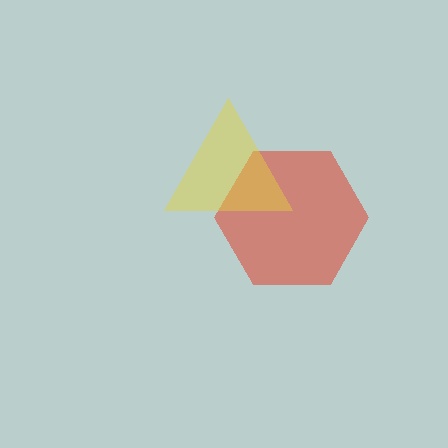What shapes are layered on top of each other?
The layered shapes are: a red hexagon, a yellow triangle.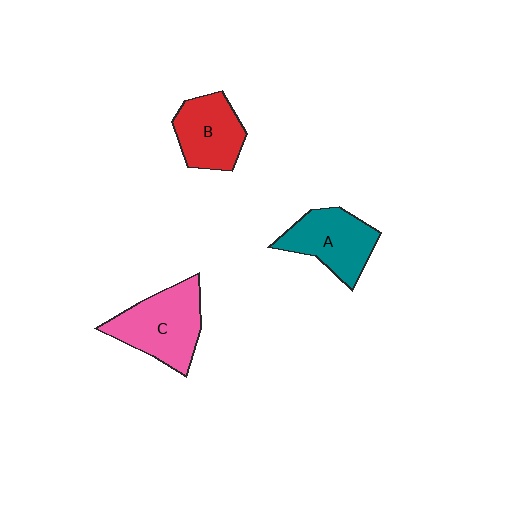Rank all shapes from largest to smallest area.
From largest to smallest: C (pink), A (teal), B (red).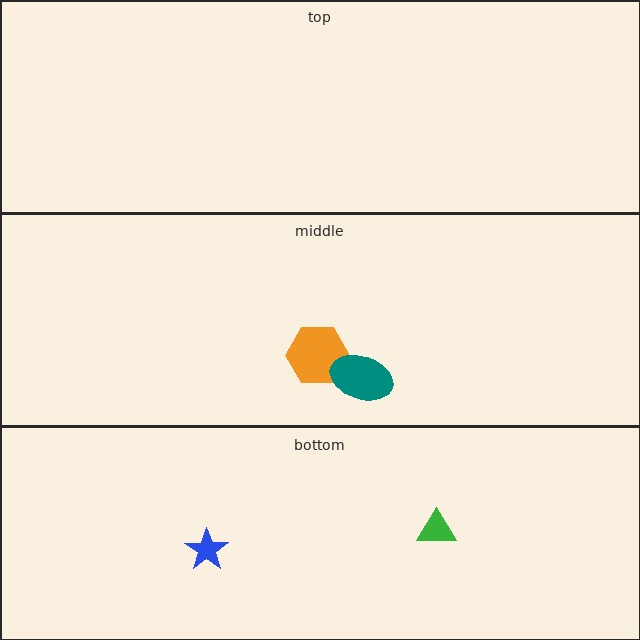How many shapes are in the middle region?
2.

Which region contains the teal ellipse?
The middle region.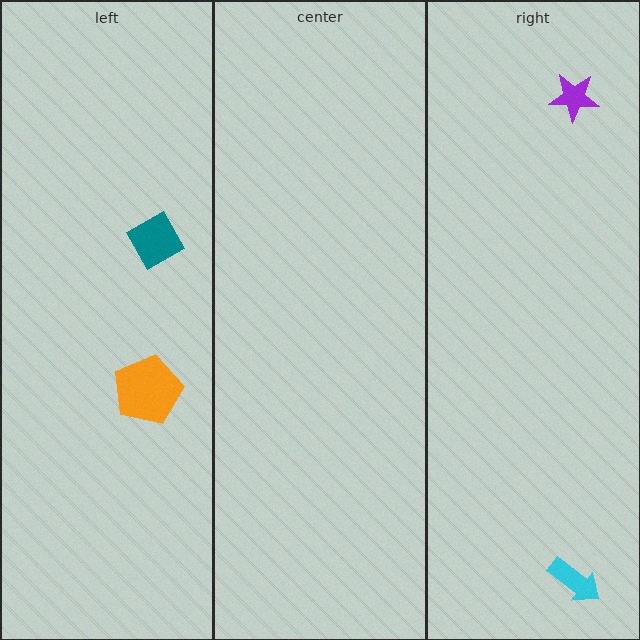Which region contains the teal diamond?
The left region.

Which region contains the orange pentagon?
The left region.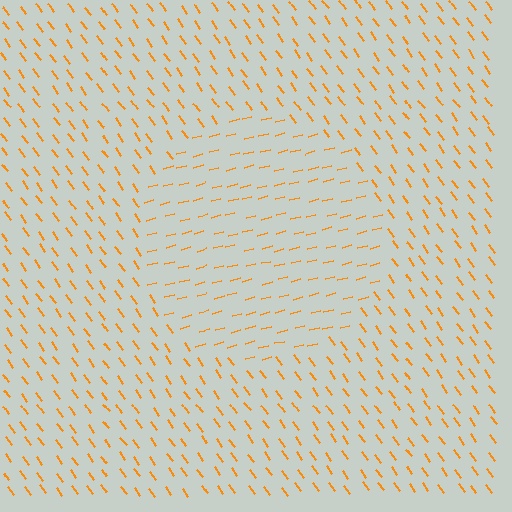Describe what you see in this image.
The image is filled with small orange line segments. A circle region in the image has lines oriented differently from the surrounding lines, creating a visible texture boundary.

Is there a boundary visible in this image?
Yes, there is a texture boundary formed by a change in line orientation.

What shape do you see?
I see a circle.